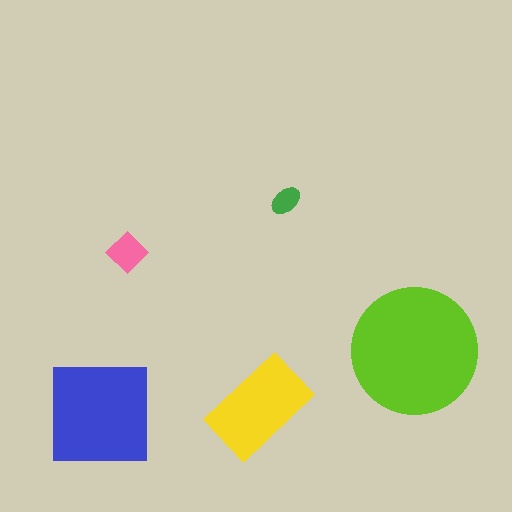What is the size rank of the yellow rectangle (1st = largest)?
3rd.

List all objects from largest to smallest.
The lime circle, the blue square, the yellow rectangle, the pink diamond, the green ellipse.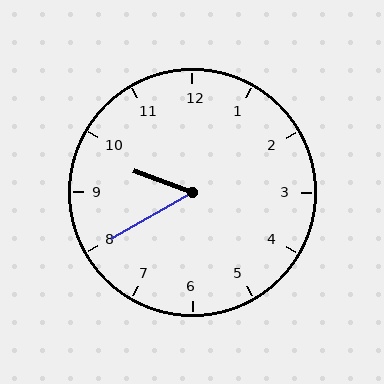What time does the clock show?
9:40.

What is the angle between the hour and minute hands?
Approximately 50 degrees.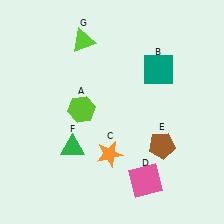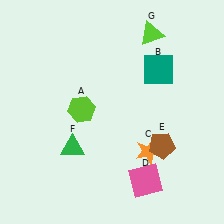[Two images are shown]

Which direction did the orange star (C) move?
The orange star (C) moved right.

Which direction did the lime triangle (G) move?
The lime triangle (G) moved right.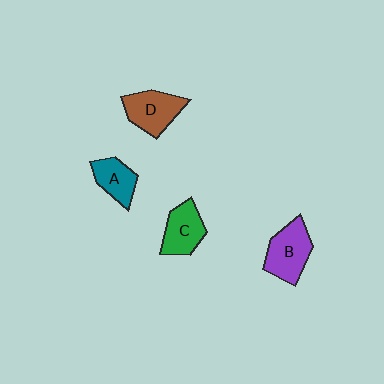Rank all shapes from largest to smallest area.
From largest to smallest: B (purple), D (brown), C (green), A (teal).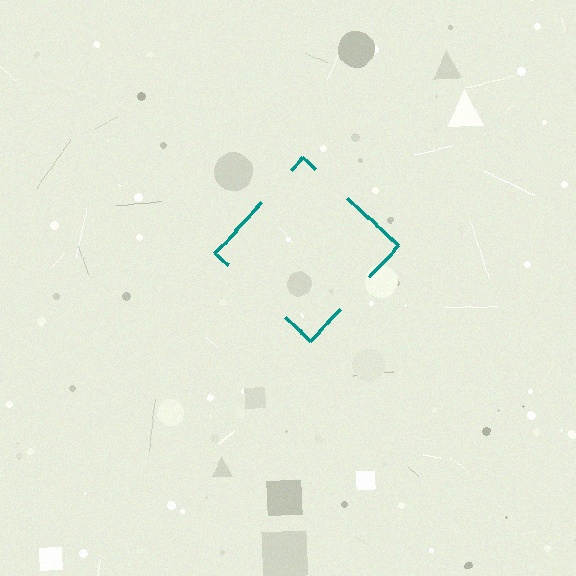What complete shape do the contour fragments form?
The contour fragments form a diamond.